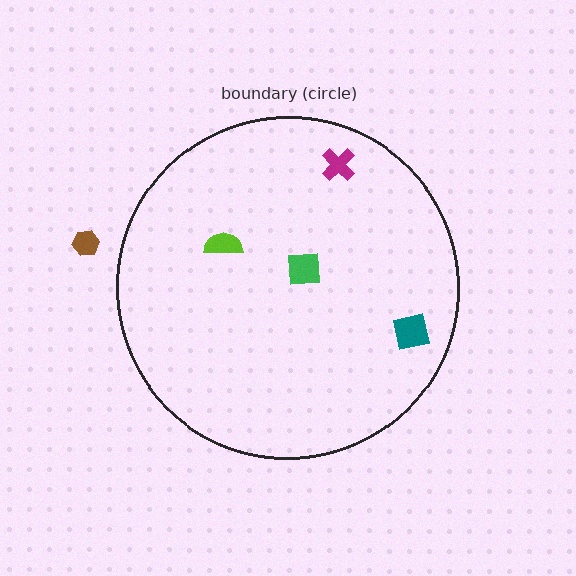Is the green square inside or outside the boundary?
Inside.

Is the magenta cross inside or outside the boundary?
Inside.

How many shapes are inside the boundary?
4 inside, 1 outside.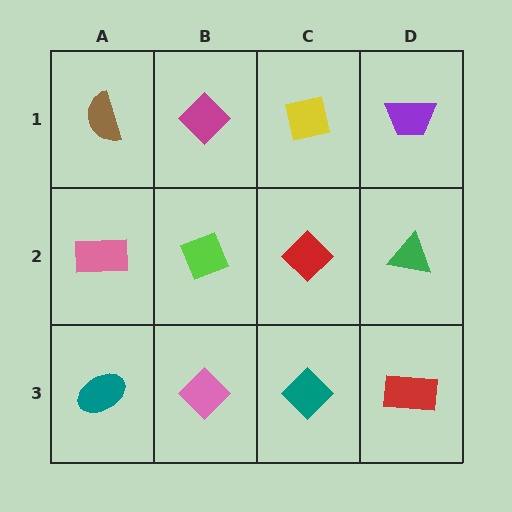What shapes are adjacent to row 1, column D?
A green triangle (row 2, column D), a yellow square (row 1, column C).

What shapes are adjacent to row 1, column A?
A pink rectangle (row 2, column A), a magenta diamond (row 1, column B).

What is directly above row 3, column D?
A green triangle.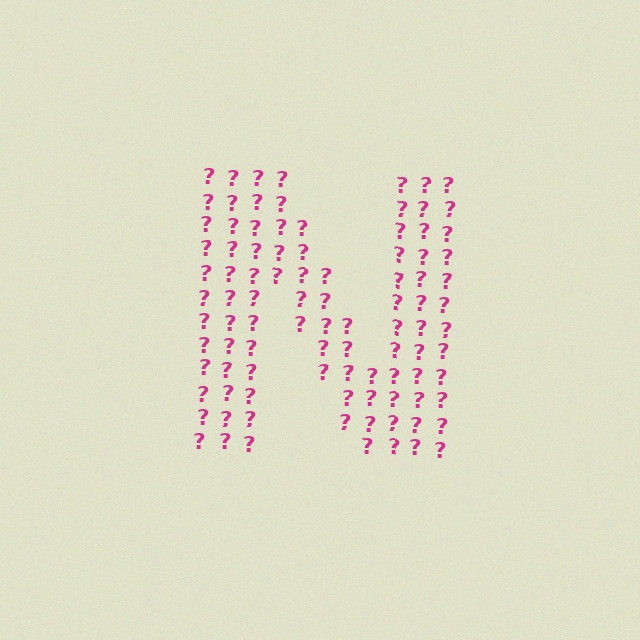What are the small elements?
The small elements are question marks.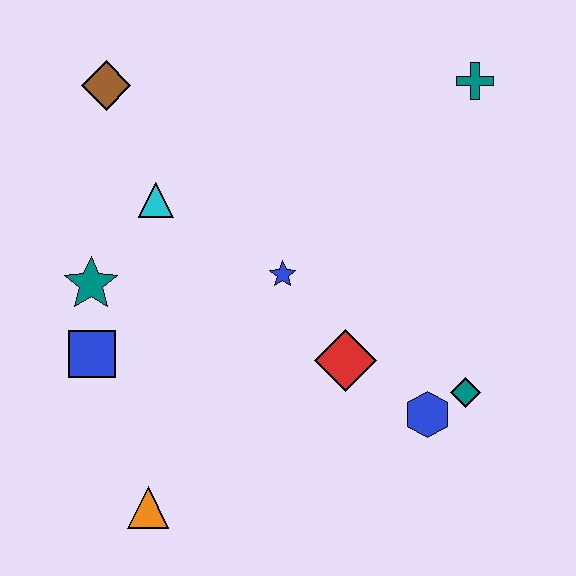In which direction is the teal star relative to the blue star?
The teal star is to the left of the blue star.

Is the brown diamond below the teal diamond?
No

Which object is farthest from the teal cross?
The orange triangle is farthest from the teal cross.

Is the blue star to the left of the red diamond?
Yes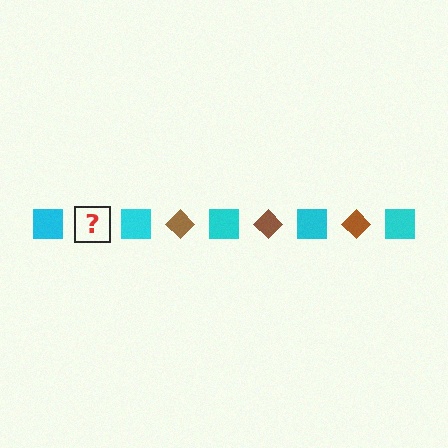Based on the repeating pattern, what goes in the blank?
The blank should be a brown diamond.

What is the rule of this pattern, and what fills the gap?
The rule is that the pattern alternates between cyan square and brown diamond. The gap should be filled with a brown diamond.